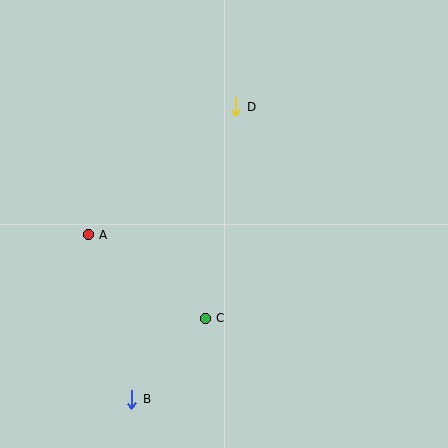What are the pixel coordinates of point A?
Point A is at (88, 235).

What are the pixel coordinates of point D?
Point D is at (236, 107).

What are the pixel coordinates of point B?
Point B is at (132, 399).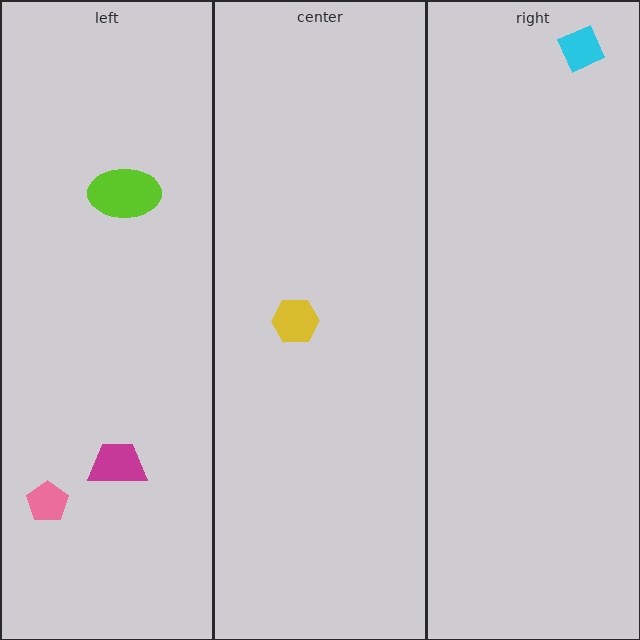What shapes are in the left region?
The magenta trapezoid, the pink pentagon, the lime ellipse.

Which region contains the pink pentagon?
The left region.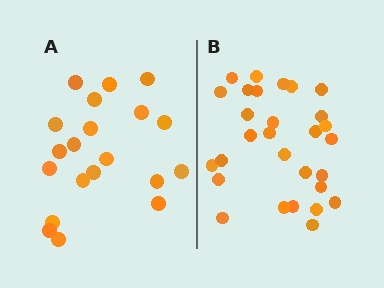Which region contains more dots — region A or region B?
Region B (the right region) has more dots.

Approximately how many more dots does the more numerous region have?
Region B has roughly 8 or so more dots than region A.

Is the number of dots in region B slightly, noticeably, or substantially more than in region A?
Region B has substantially more. The ratio is roughly 1.4 to 1.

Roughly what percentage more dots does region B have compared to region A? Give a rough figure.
About 45% more.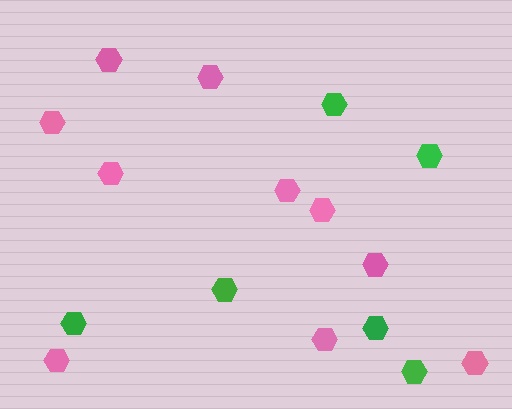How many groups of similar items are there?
There are 2 groups: one group of green hexagons (6) and one group of pink hexagons (10).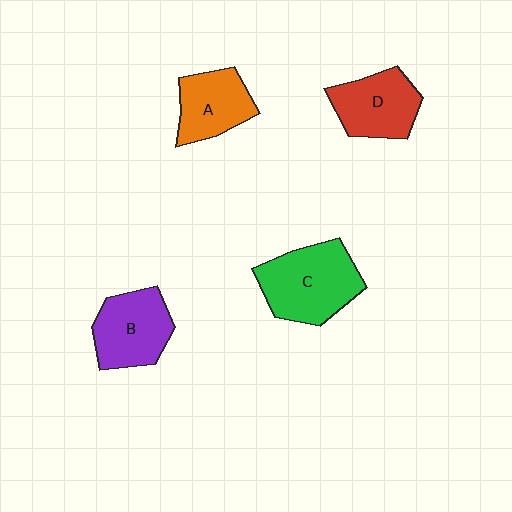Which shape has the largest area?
Shape C (green).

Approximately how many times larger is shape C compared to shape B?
Approximately 1.3 times.